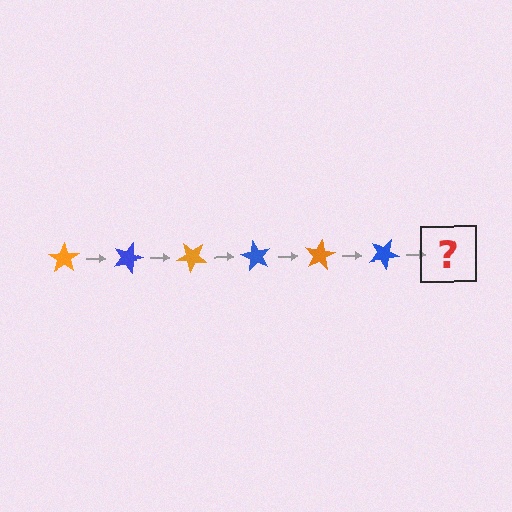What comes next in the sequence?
The next element should be an orange star, rotated 120 degrees from the start.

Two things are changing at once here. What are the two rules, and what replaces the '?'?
The two rules are that it rotates 20 degrees each step and the color cycles through orange and blue. The '?' should be an orange star, rotated 120 degrees from the start.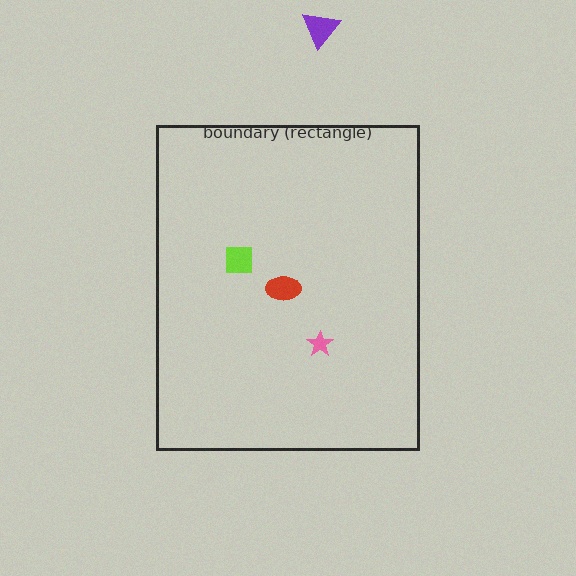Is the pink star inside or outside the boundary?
Inside.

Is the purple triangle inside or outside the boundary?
Outside.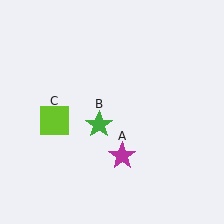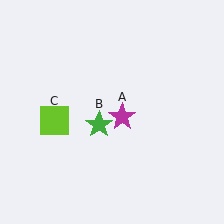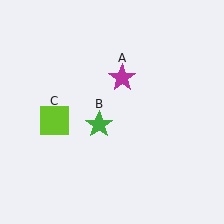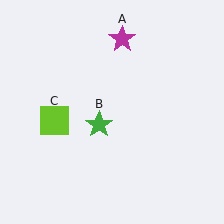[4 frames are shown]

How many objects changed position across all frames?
1 object changed position: magenta star (object A).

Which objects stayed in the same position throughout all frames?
Green star (object B) and lime square (object C) remained stationary.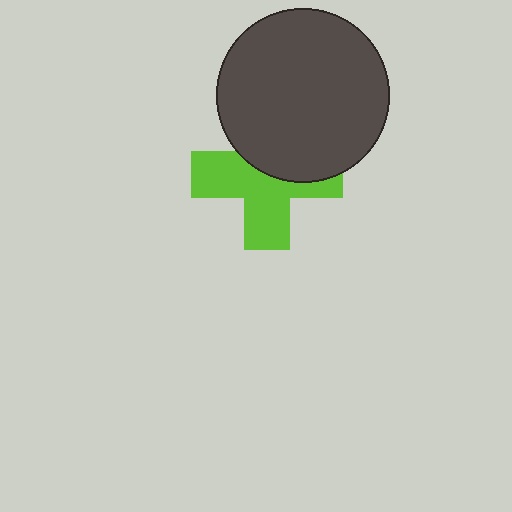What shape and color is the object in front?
The object in front is a dark gray circle.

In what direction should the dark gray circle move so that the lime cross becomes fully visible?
The dark gray circle should move up. That is the shortest direction to clear the overlap and leave the lime cross fully visible.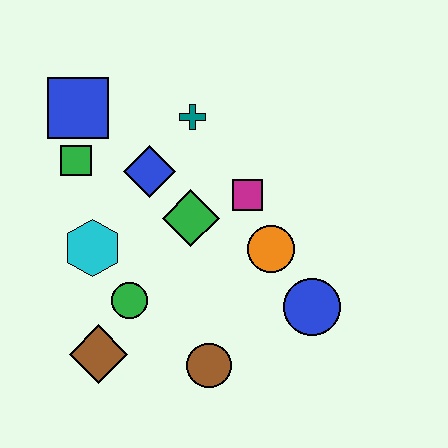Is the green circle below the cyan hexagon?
Yes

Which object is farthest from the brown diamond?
The teal cross is farthest from the brown diamond.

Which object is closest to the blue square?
The green square is closest to the blue square.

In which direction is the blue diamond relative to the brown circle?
The blue diamond is above the brown circle.